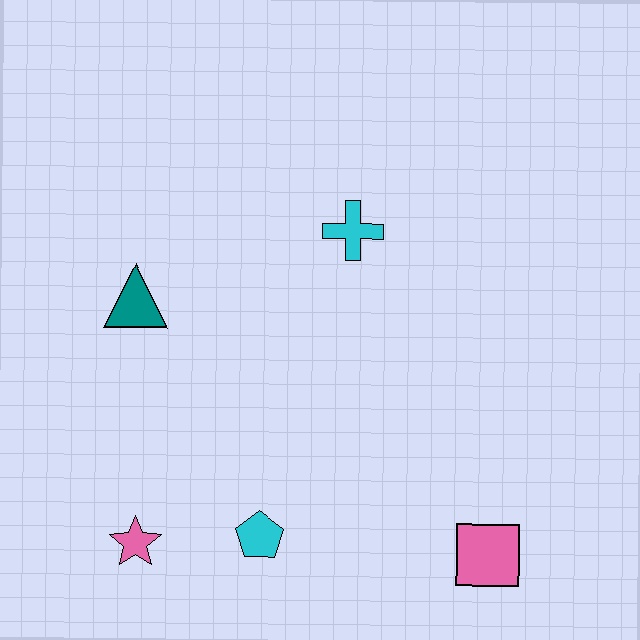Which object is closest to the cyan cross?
The teal triangle is closest to the cyan cross.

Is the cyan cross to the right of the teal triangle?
Yes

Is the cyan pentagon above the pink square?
Yes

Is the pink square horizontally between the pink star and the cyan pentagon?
No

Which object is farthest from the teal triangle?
The pink square is farthest from the teal triangle.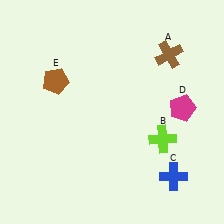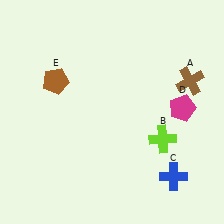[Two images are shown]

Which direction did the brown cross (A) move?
The brown cross (A) moved down.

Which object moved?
The brown cross (A) moved down.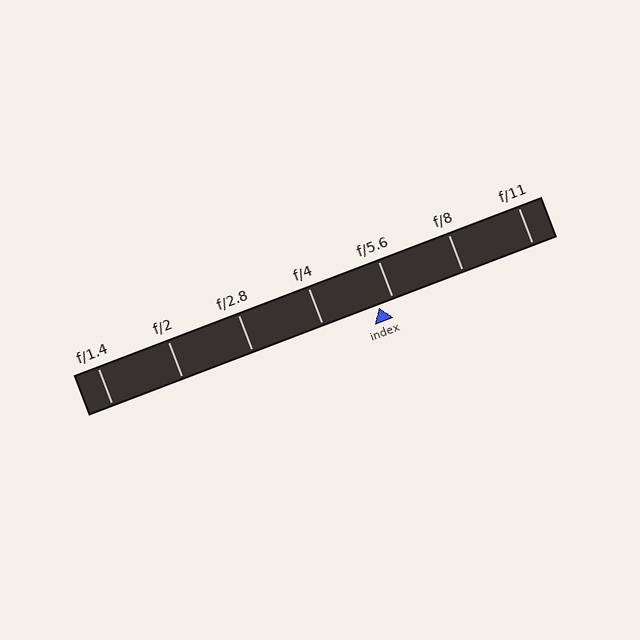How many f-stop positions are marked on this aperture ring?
There are 7 f-stop positions marked.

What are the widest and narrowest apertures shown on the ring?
The widest aperture shown is f/1.4 and the narrowest is f/11.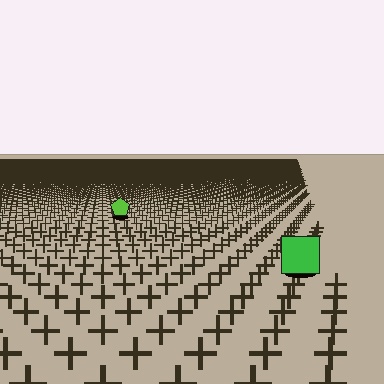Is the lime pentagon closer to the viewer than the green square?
No. The green square is closer — you can tell from the texture gradient: the ground texture is coarser near it.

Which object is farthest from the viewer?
The lime pentagon is farthest from the viewer. It appears smaller and the ground texture around it is denser.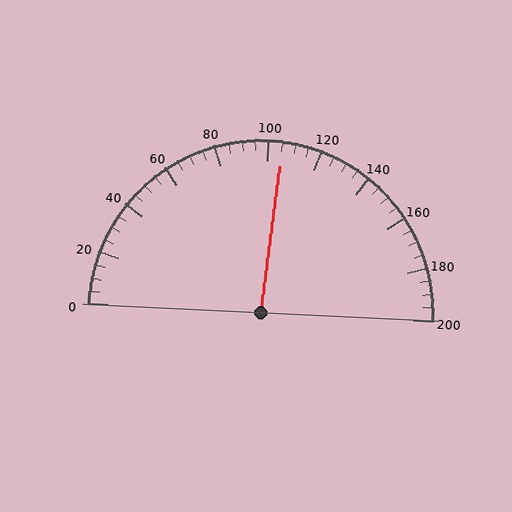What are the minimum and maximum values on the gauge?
The gauge ranges from 0 to 200.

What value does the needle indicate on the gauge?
The needle indicates approximately 105.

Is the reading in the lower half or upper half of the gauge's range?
The reading is in the upper half of the range (0 to 200).